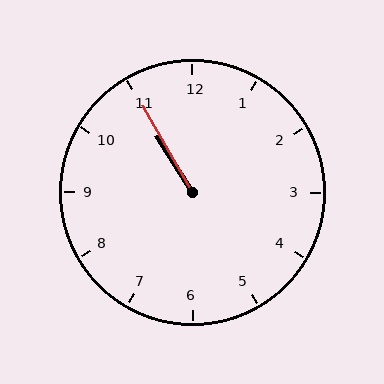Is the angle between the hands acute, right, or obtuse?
It is acute.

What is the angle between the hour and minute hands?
Approximately 2 degrees.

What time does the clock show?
10:55.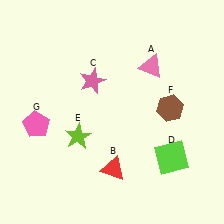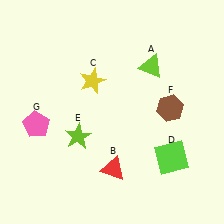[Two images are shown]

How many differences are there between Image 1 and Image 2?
There are 2 differences between the two images.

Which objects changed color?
A changed from pink to lime. C changed from pink to yellow.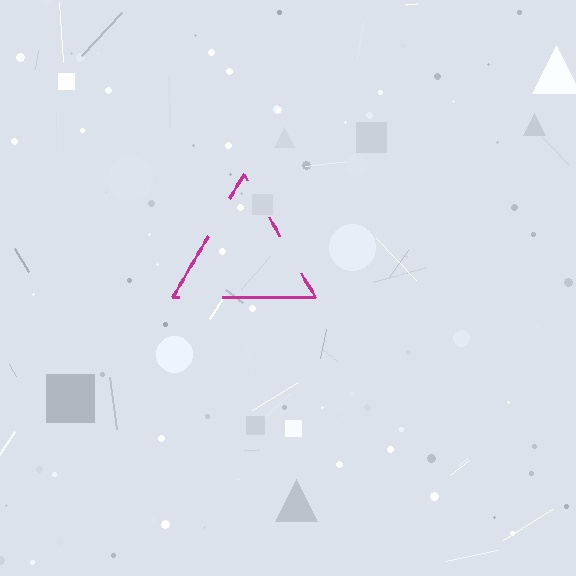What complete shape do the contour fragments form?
The contour fragments form a triangle.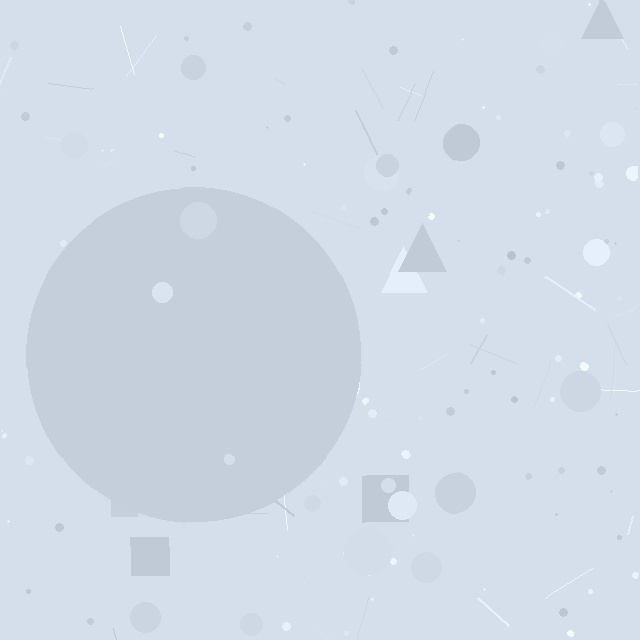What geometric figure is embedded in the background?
A circle is embedded in the background.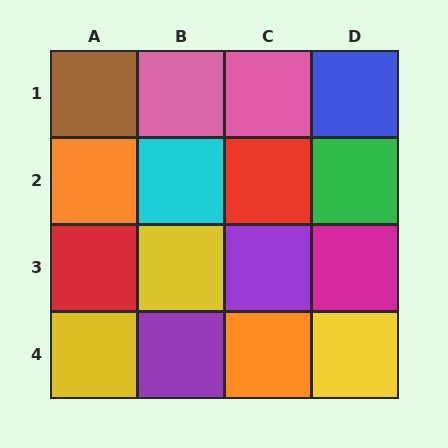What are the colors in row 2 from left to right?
Orange, cyan, red, green.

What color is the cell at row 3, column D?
Magenta.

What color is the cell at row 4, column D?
Yellow.